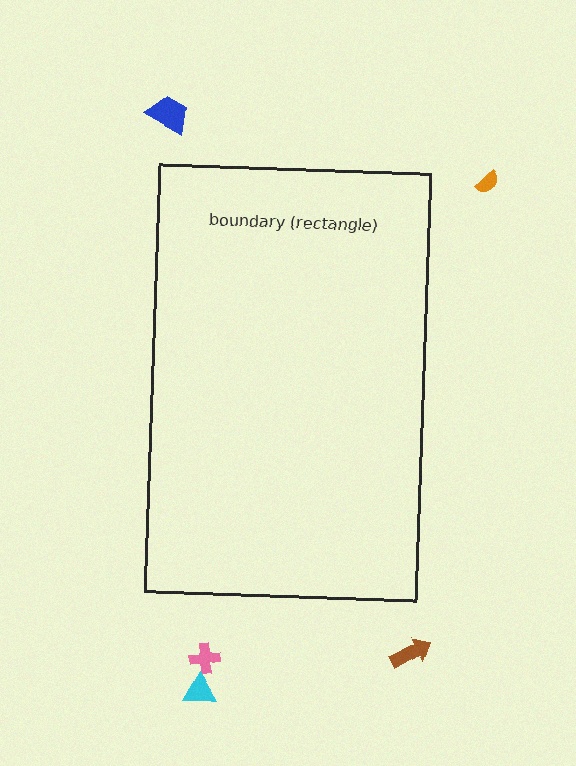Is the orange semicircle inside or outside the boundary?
Outside.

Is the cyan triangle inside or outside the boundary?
Outside.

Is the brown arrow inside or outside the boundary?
Outside.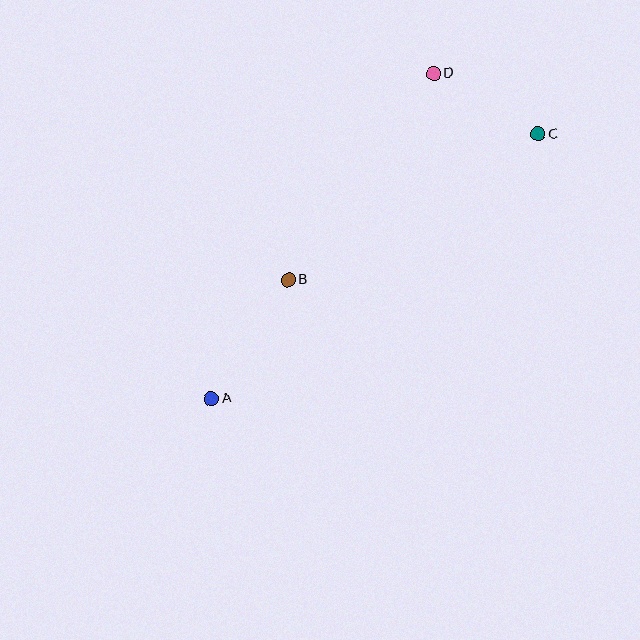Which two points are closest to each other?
Points C and D are closest to each other.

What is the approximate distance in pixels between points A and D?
The distance between A and D is approximately 394 pixels.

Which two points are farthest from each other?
Points A and C are farthest from each other.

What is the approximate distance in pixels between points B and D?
The distance between B and D is approximately 252 pixels.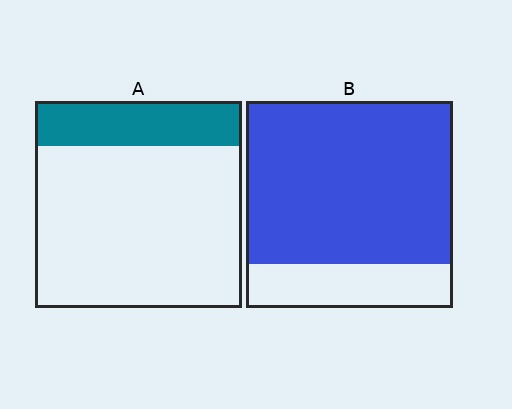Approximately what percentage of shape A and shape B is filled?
A is approximately 20% and B is approximately 80%.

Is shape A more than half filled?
No.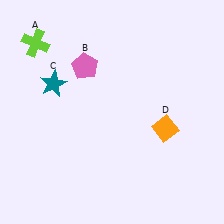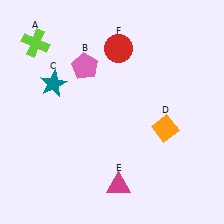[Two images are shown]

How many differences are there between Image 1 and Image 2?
There are 2 differences between the two images.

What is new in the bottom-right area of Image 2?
A magenta triangle (E) was added in the bottom-right area of Image 2.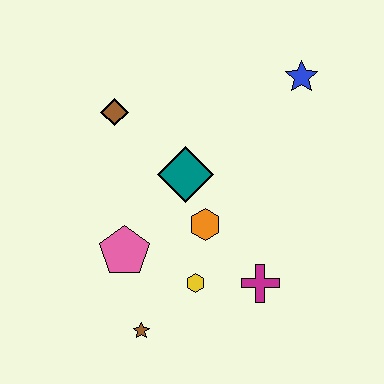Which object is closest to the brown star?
The yellow hexagon is closest to the brown star.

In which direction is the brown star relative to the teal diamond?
The brown star is below the teal diamond.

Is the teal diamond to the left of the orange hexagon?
Yes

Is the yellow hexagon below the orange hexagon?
Yes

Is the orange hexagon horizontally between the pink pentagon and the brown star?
No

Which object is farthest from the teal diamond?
The brown star is farthest from the teal diamond.